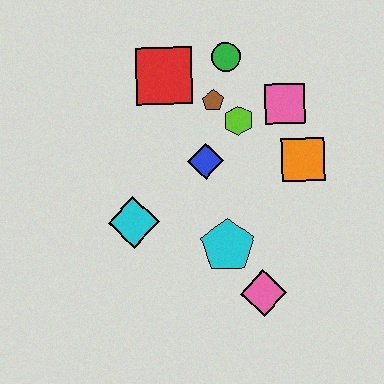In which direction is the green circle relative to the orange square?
The green circle is above the orange square.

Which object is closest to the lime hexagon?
The brown pentagon is closest to the lime hexagon.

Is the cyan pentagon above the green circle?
No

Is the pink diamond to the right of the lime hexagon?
Yes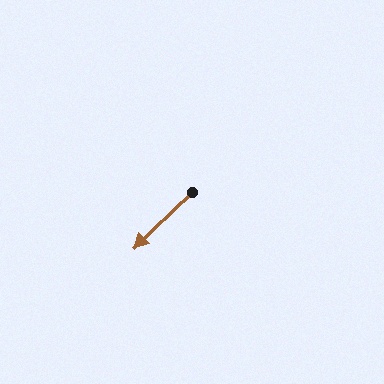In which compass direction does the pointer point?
Southwest.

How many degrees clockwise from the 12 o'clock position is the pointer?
Approximately 226 degrees.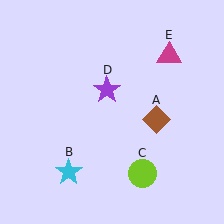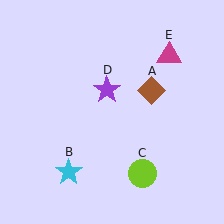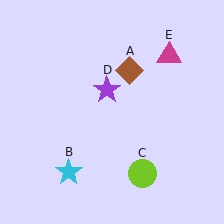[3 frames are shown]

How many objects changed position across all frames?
1 object changed position: brown diamond (object A).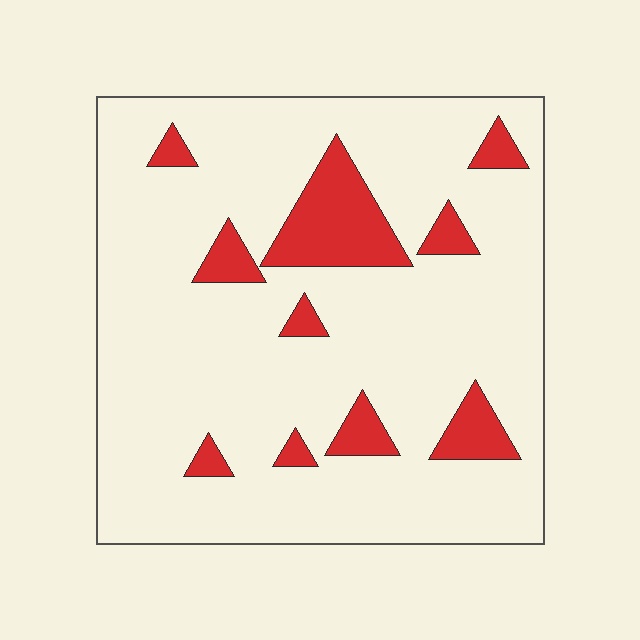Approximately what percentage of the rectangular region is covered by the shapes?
Approximately 15%.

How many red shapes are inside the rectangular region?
10.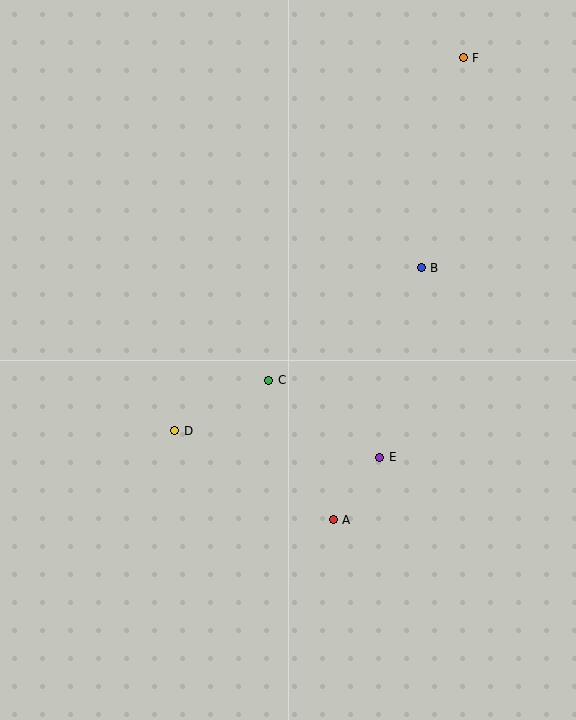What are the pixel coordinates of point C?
Point C is at (269, 380).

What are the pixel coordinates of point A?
Point A is at (333, 520).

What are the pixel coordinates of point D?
Point D is at (175, 431).